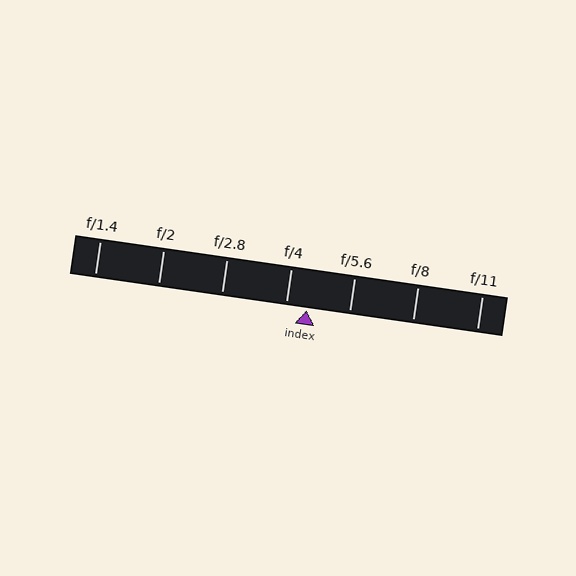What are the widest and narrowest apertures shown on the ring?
The widest aperture shown is f/1.4 and the narrowest is f/11.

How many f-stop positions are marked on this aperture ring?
There are 7 f-stop positions marked.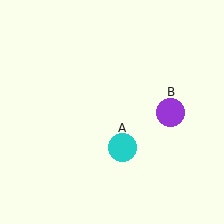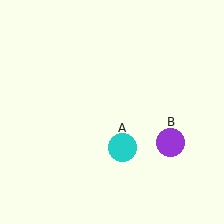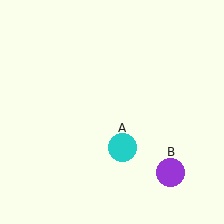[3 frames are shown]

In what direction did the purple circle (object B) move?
The purple circle (object B) moved down.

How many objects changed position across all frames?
1 object changed position: purple circle (object B).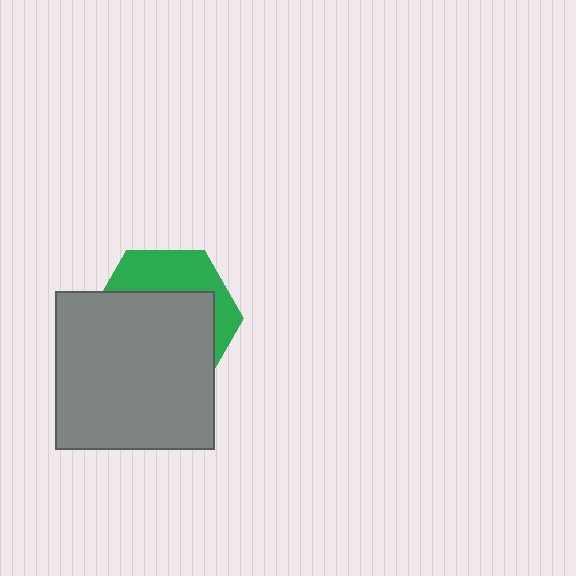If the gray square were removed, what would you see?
You would see the complete green hexagon.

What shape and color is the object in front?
The object in front is a gray square.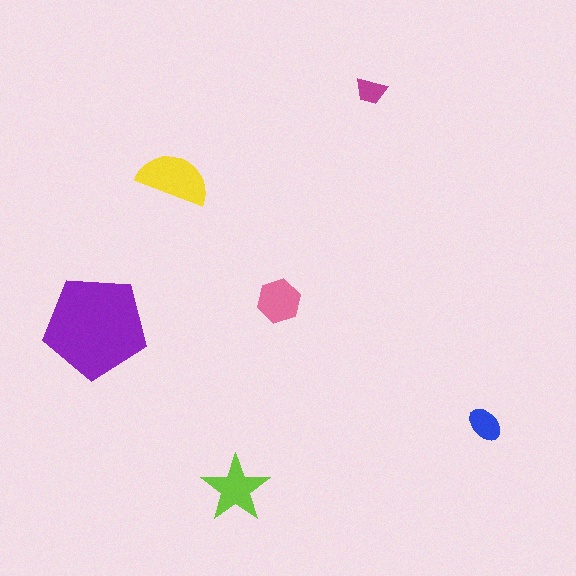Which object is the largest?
The purple pentagon.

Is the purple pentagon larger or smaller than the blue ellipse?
Larger.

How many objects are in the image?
There are 6 objects in the image.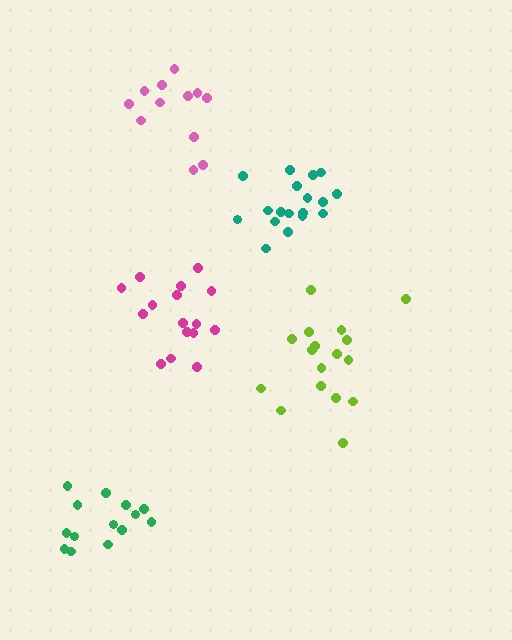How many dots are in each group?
Group 1: 12 dots, Group 2: 14 dots, Group 3: 18 dots, Group 4: 16 dots, Group 5: 17 dots (77 total).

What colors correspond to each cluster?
The clusters are colored: pink, green, teal, magenta, lime.